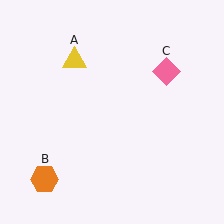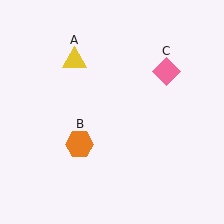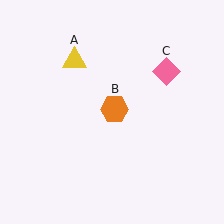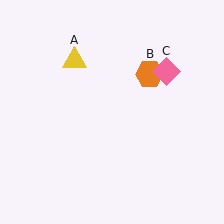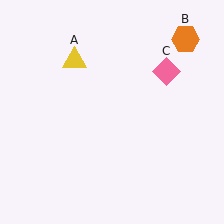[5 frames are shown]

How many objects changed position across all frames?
1 object changed position: orange hexagon (object B).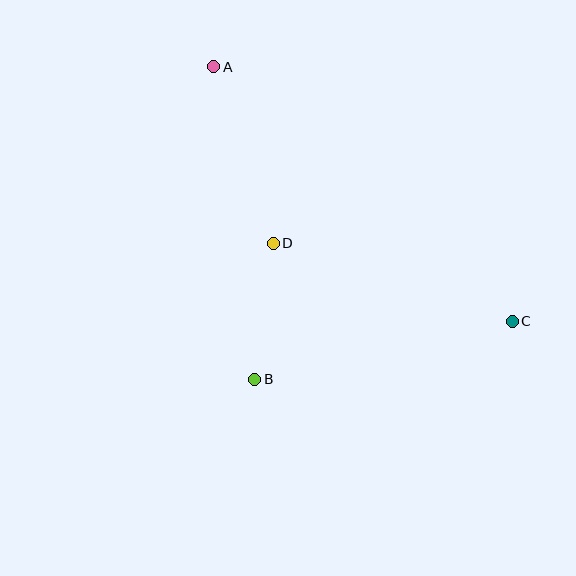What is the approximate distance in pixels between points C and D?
The distance between C and D is approximately 252 pixels.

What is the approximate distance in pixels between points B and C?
The distance between B and C is approximately 264 pixels.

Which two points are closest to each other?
Points B and D are closest to each other.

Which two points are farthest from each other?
Points A and C are farthest from each other.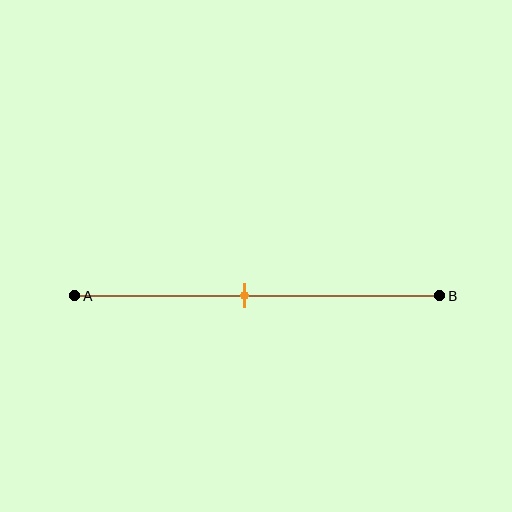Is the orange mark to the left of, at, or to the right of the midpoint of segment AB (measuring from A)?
The orange mark is to the left of the midpoint of segment AB.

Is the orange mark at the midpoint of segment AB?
No, the mark is at about 45% from A, not at the 50% midpoint.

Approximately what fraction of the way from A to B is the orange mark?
The orange mark is approximately 45% of the way from A to B.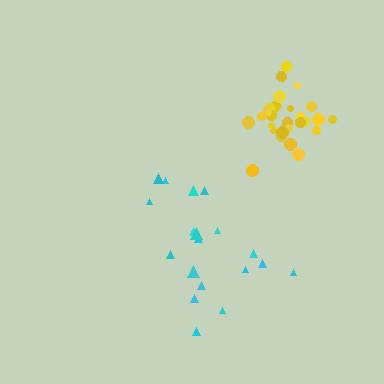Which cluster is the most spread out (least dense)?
Cyan.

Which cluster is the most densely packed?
Yellow.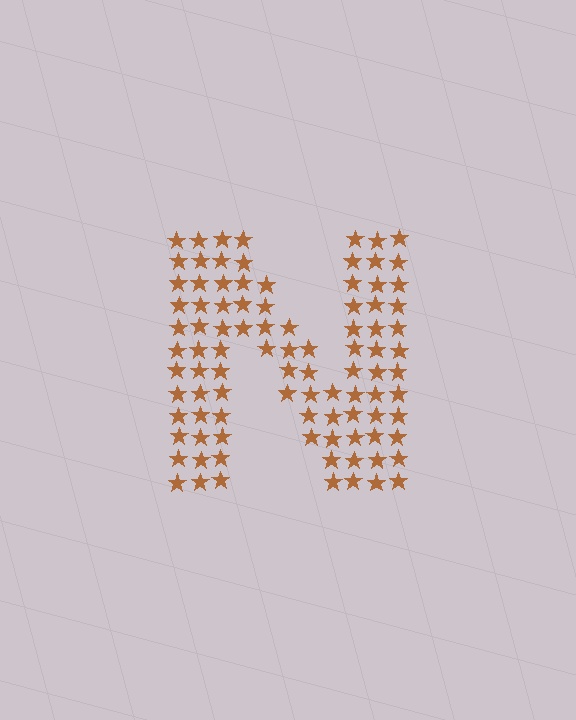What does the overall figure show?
The overall figure shows the letter N.